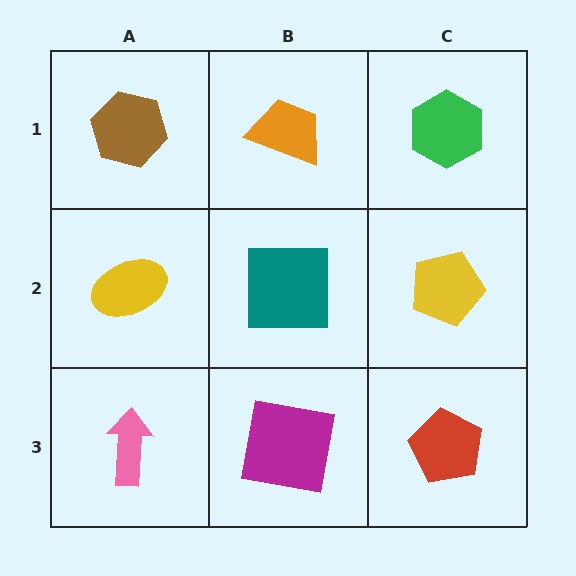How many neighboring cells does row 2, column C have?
3.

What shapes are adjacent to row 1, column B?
A teal square (row 2, column B), a brown hexagon (row 1, column A), a green hexagon (row 1, column C).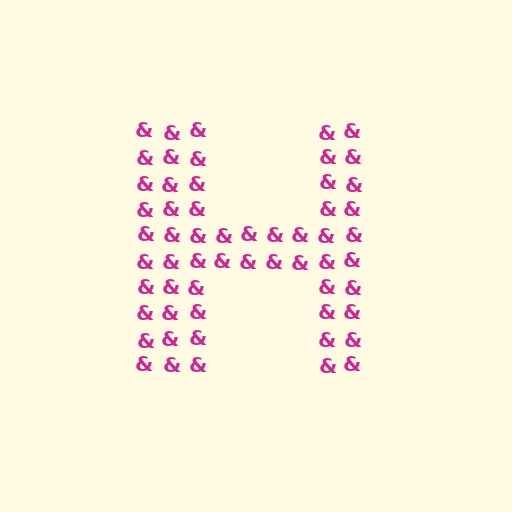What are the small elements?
The small elements are ampersands.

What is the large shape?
The large shape is the letter H.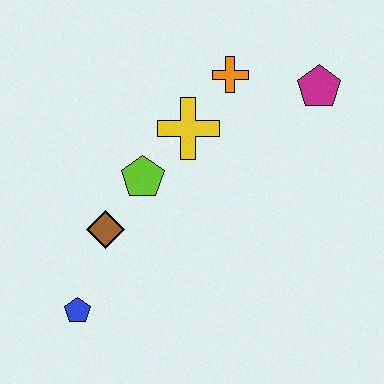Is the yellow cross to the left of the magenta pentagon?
Yes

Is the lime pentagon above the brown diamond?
Yes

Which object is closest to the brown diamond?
The lime pentagon is closest to the brown diamond.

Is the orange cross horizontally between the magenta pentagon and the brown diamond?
Yes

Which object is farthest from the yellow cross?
The blue pentagon is farthest from the yellow cross.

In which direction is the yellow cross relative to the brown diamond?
The yellow cross is above the brown diamond.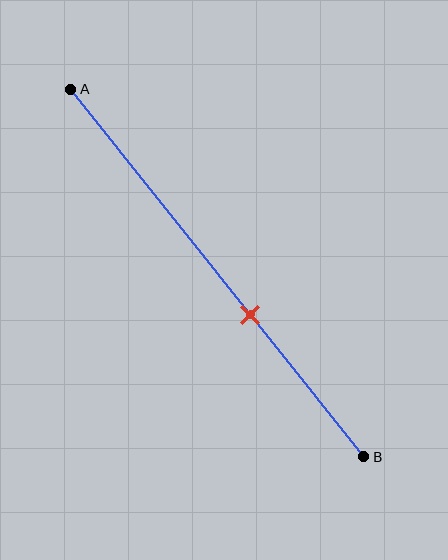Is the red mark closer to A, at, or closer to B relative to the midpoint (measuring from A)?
The red mark is closer to point B than the midpoint of segment AB.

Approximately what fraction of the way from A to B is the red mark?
The red mark is approximately 60% of the way from A to B.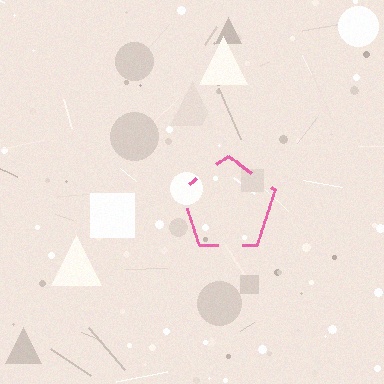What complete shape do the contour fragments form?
The contour fragments form a pentagon.